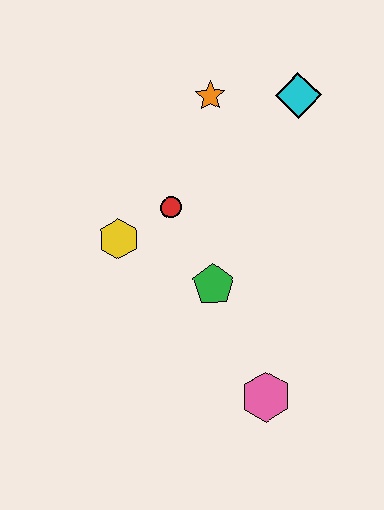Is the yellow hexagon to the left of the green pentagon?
Yes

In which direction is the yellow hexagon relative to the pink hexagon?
The yellow hexagon is above the pink hexagon.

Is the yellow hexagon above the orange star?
No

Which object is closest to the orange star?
The cyan diamond is closest to the orange star.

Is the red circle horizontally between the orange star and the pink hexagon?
No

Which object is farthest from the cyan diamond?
The pink hexagon is farthest from the cyan diamond.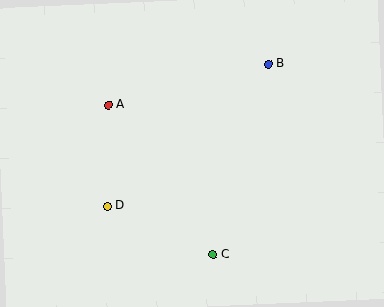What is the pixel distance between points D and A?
The distance between D and A is 101 pixels.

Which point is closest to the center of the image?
Point A at (108, 105) is closest to the center.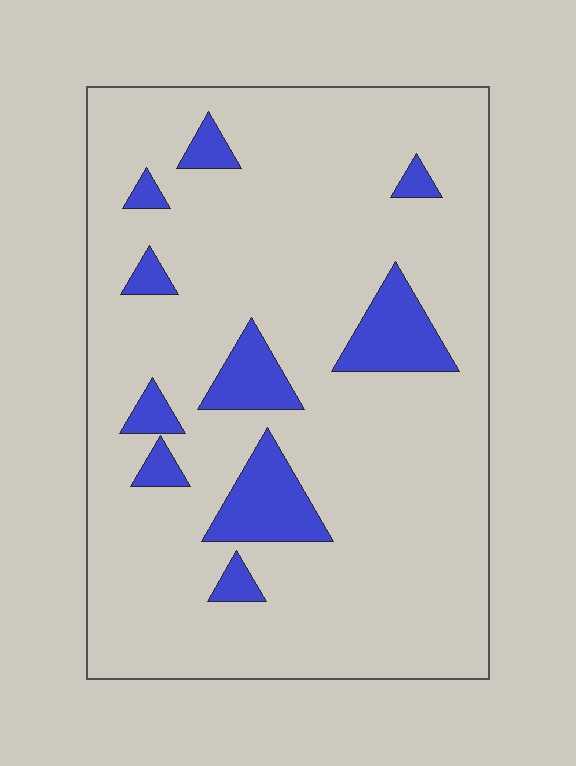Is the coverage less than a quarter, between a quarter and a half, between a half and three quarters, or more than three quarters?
Less than a quarter.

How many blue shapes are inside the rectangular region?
10.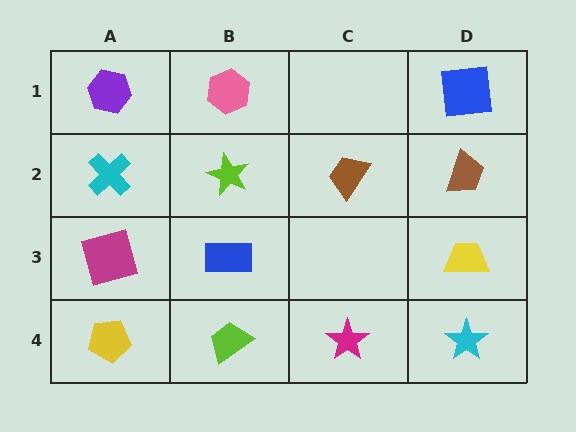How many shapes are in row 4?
4 shapes.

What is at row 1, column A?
A purple hexagon.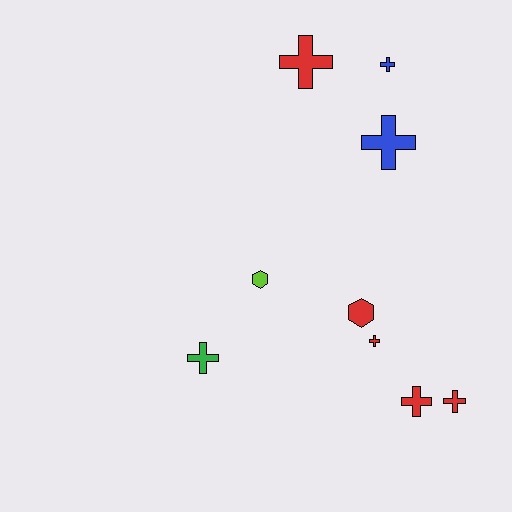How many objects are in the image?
There are 9 objects.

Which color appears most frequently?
Red, with 5 objects.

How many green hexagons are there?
There are no green hexagons.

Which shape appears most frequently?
Cross, with 7 objects.